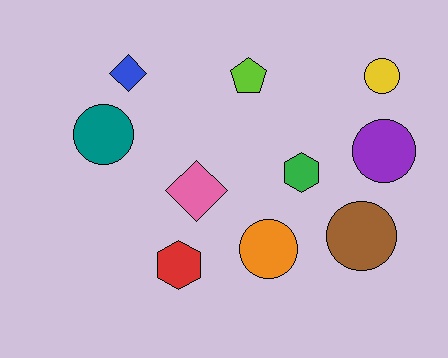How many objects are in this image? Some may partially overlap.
There are 10 objects.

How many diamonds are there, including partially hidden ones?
There are 2 diamonds.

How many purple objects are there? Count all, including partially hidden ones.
There is 1 purple object.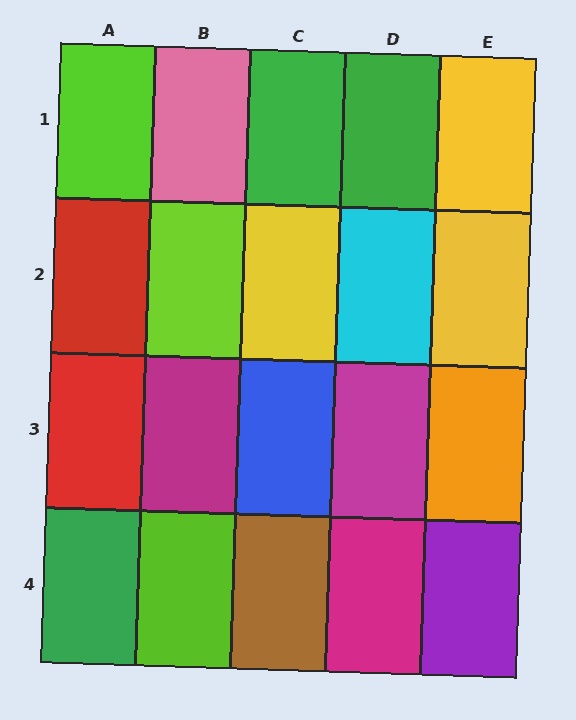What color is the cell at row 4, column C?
Brown.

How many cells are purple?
1 cell is purple.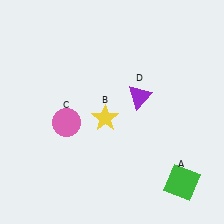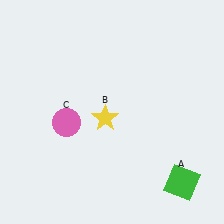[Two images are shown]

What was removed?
The purple triangle (D) was removed in Image 2.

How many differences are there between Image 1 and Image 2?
There is 1 difference between the two images.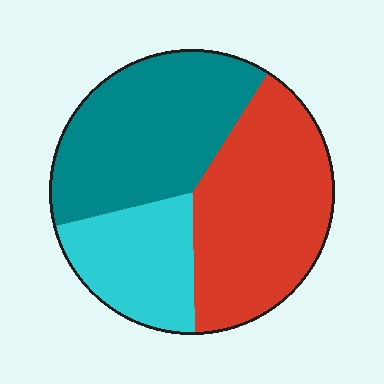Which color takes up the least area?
Cyan, at roughly 20%.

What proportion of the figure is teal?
Teal takes up about three eighths (3/8) of the figure.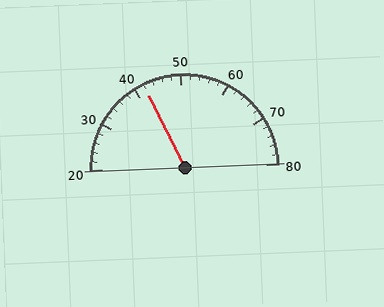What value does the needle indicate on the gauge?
The needle indicates approximately 42.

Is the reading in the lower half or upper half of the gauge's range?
The reading is in the lower half of the range (20 to 80).